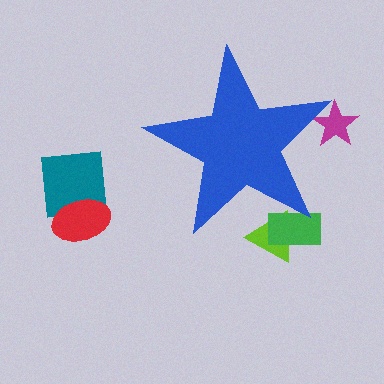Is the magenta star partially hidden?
Yes, the magenta star is partially hidden behind the blue star.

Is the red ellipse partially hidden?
No, the red ellipse is fully visible.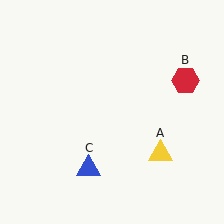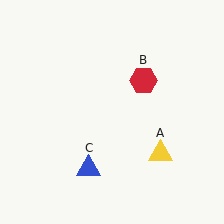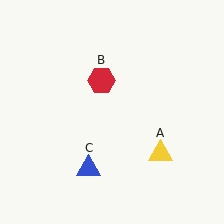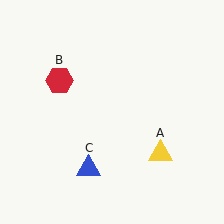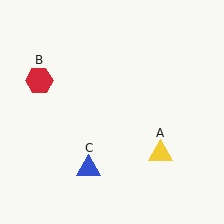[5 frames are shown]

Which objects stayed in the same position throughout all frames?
Yellow triangle (object A) and blue triangle (object C) remained stationary.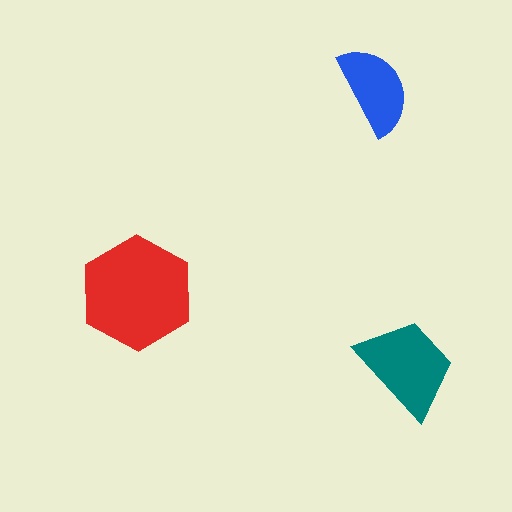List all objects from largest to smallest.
The red hexagon, the teal trapezoid, the blue semicircle.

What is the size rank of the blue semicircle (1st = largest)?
3rd.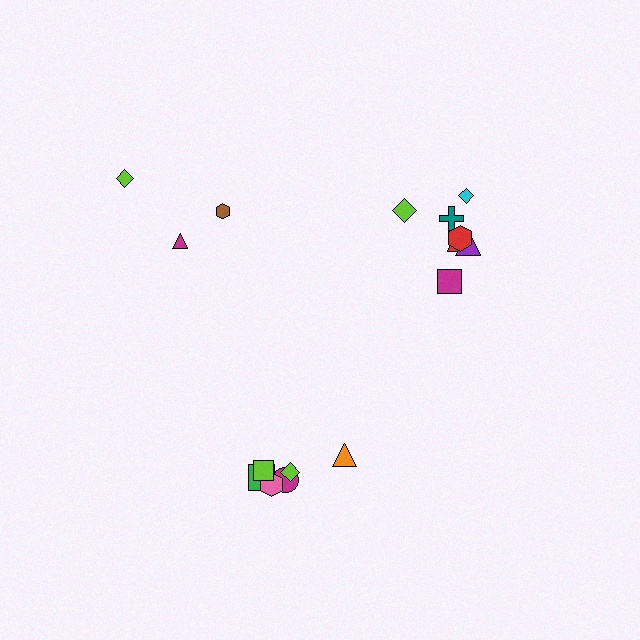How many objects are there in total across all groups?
There are 16 objects.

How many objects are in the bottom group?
There are 6 objects.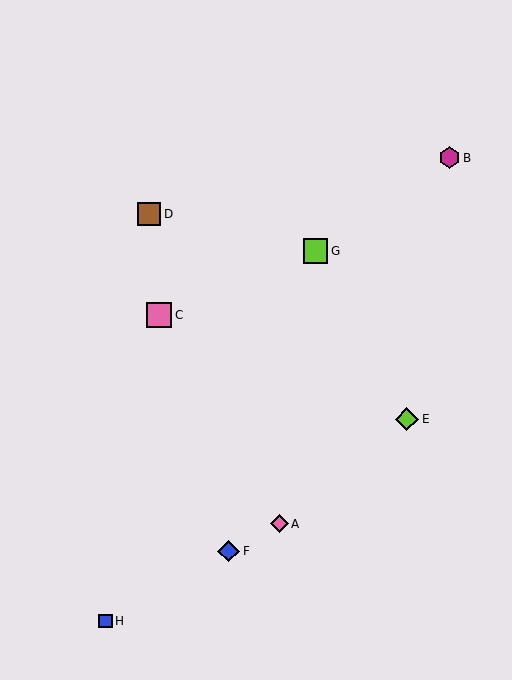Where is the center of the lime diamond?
The center of the lime diamond is at (407, 419).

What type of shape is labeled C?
Shape C is a pink square.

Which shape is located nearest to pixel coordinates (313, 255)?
The lime square (labeled G) at (315, 251) is nearest to that location.